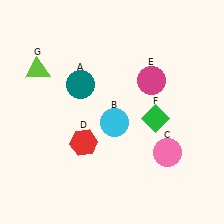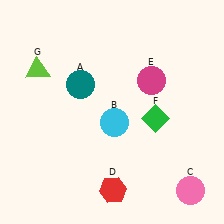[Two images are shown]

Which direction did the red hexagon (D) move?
The red hexagon (D) moved down.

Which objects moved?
The objects that moved are: the pink circle (C), the red hexagon (D).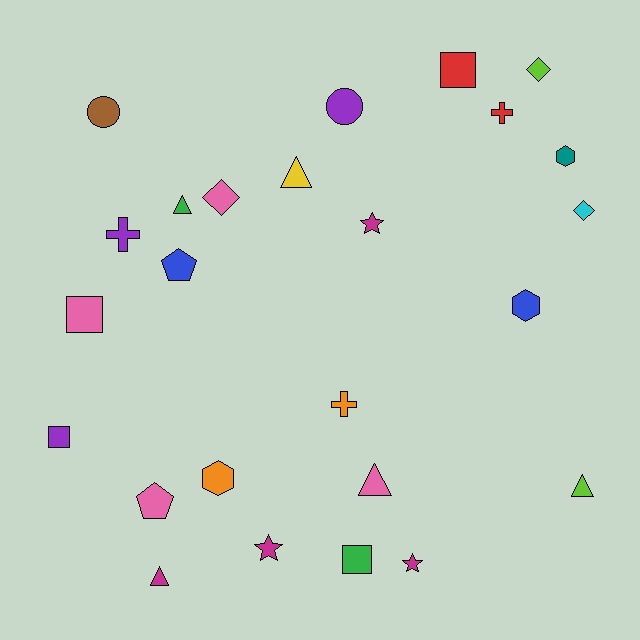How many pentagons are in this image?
There are 2 pentagons.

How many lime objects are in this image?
There are 2 lime objects.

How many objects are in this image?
There are 25 objects.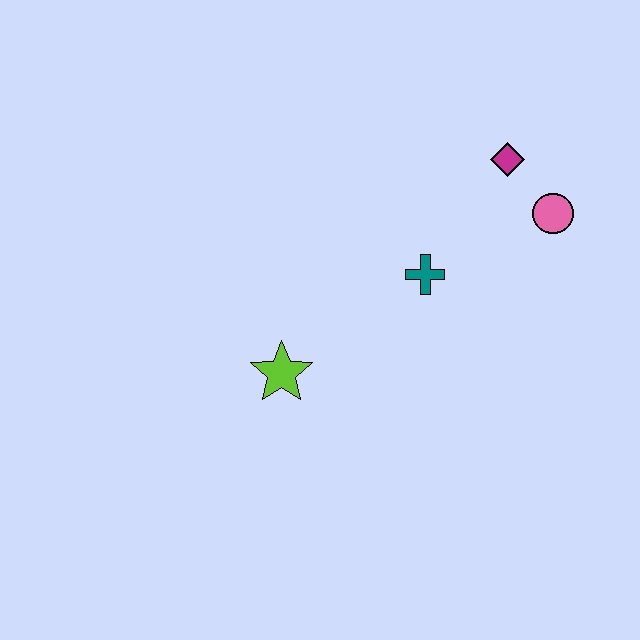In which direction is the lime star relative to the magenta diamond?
The lime star is to the left of the magenta diamond.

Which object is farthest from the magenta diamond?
The lime star is farthest from the magenta diamond.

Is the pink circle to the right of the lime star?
Yes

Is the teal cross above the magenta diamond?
No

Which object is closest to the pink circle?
The magenta diamond is closest to the pink circle.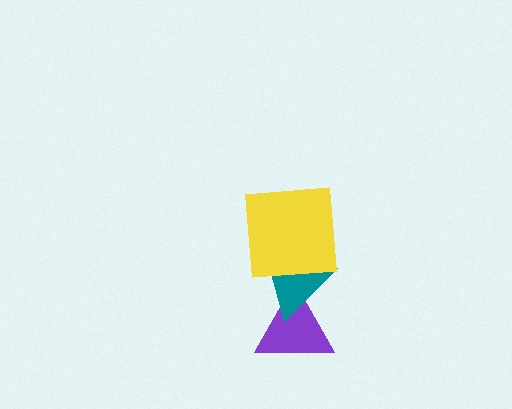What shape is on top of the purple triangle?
The teal triangle is on top of the purple triangle.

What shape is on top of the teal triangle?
The yellow square is on top of the teal triangle.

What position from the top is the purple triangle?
The purple triangle is 3rd from the top.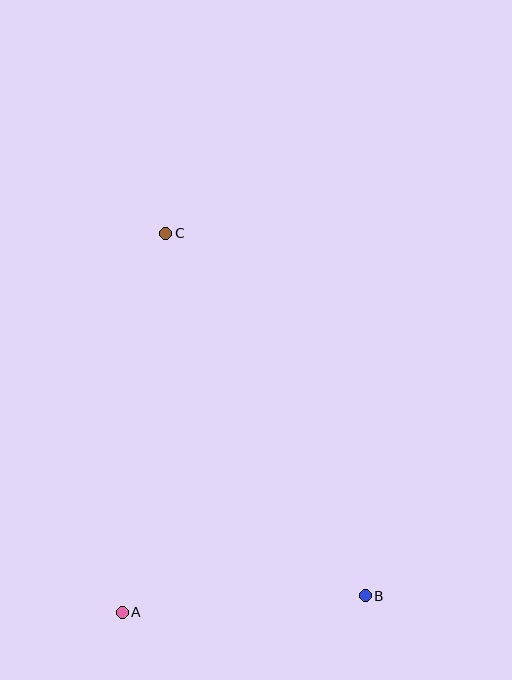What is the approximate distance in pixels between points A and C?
The distance between A and C is approximately 381 pixels.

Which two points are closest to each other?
Points A and B are closest to each other.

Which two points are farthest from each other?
Points B and C are farthest from each other.